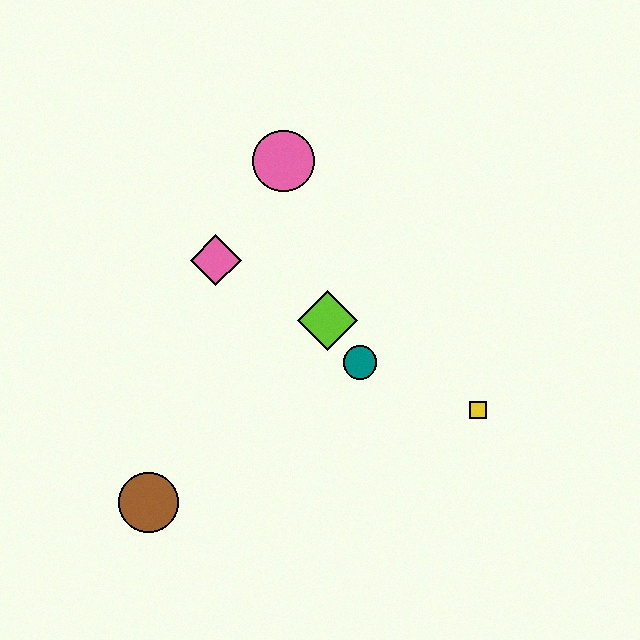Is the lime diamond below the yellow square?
No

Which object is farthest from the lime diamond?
The brown circle is farthest from the lime diamond.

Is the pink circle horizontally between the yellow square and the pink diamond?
Yes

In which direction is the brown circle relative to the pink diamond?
The brown circle is below the pink diamond.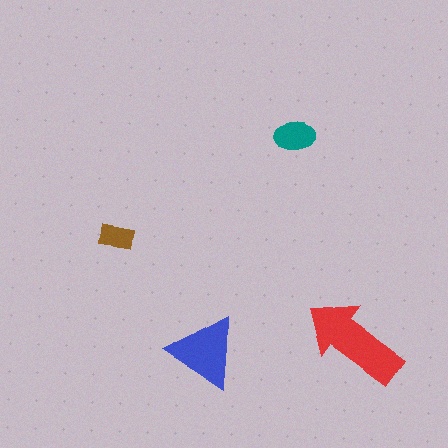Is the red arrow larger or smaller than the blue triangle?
Larger.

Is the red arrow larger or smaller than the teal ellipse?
Larger.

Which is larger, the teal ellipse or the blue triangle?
The blue triangle.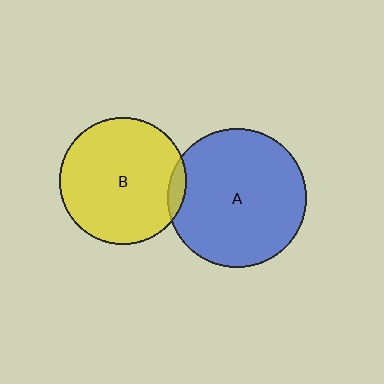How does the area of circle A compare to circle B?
Approximately 1.2 times.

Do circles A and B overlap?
Yes.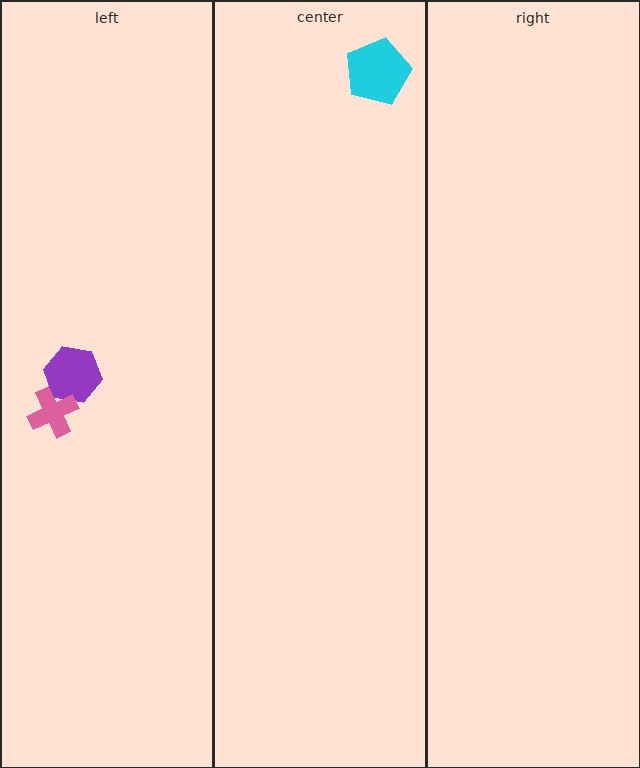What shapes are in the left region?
The purple hexagon, the pink cross.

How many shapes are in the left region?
2.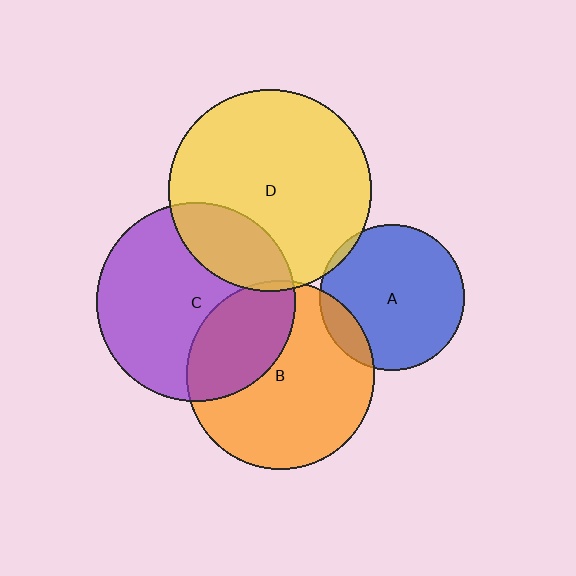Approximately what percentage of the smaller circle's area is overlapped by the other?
Approximately 20%.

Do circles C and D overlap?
Yes.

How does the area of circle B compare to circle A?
Approximately 1.7 times.